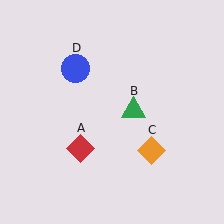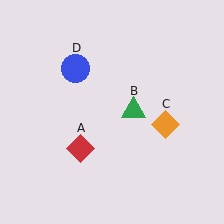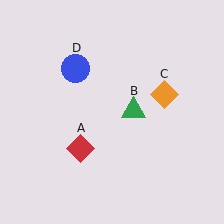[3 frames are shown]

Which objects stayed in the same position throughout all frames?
Red diamond (object A) and green triangle (object B) and blue circle (object D) remained stationary.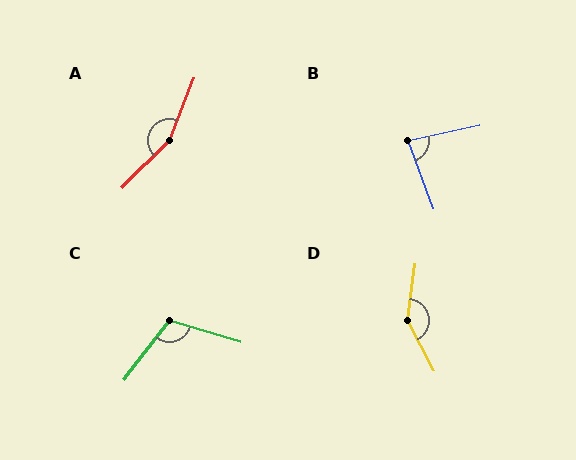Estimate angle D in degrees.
Approximately 145 degrees.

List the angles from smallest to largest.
B (81°), C (111°), D (145°), A (157°).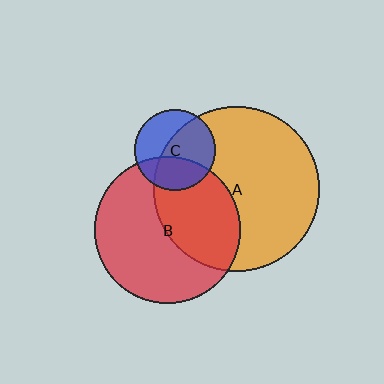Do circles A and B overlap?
Yes.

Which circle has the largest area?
Circle A (orange).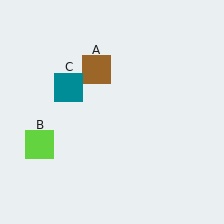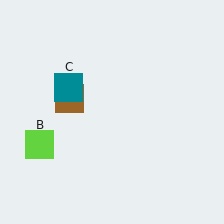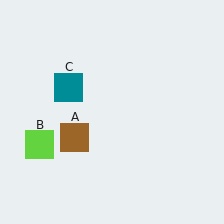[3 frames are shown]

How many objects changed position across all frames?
1 object changed position: brown square (object A).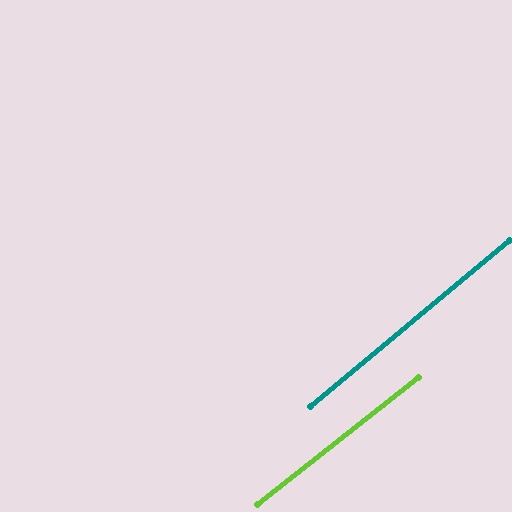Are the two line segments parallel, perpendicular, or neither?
Parallel — their directions differ by only 1.3°.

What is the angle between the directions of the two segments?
Approximately 1 degree.